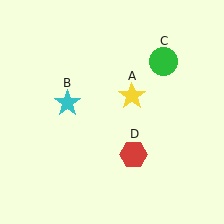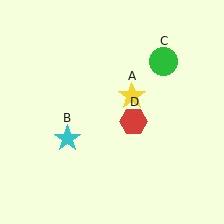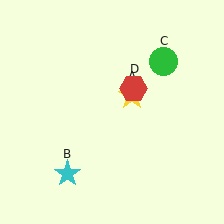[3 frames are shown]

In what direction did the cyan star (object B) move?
The cyan star (object B) moved down.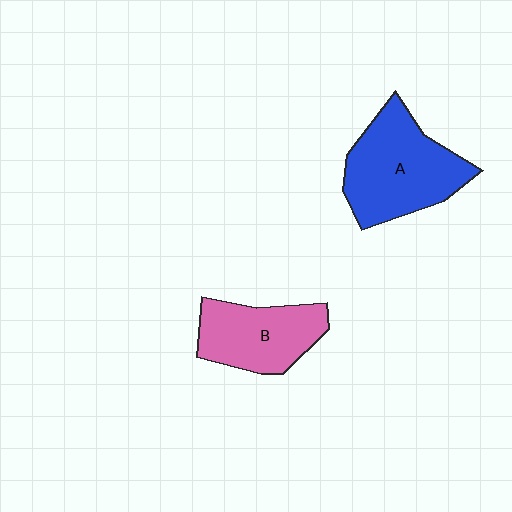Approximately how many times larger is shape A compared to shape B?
Approximately 1.3 times.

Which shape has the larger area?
Shape A (blue).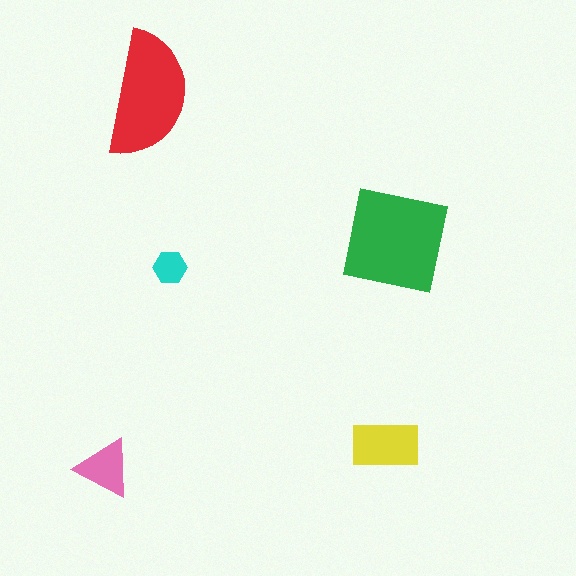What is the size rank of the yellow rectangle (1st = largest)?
3rd.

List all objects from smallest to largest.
The cyan hexagon, the pink triangle, the yellow rectangle, the red semicircle, the green square.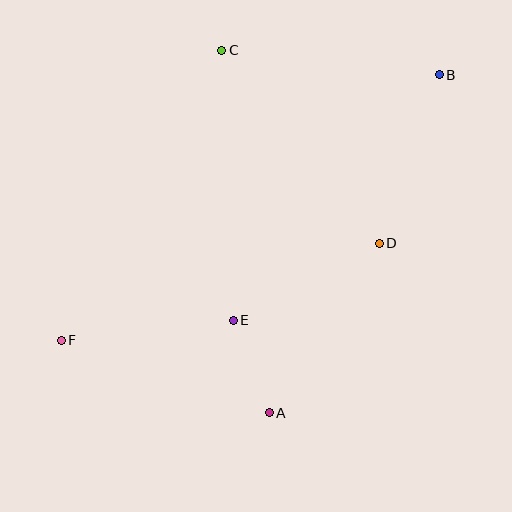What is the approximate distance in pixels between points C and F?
The distance between C and F is approximately 332 pixels.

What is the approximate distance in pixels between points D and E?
The distance between D and E is approximately 165 pixels.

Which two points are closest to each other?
Points A and E are closest to each other.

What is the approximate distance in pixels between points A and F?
The distance between A and F is approximately 220 pixels.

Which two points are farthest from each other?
Points B and F are farthest from each other.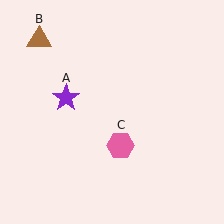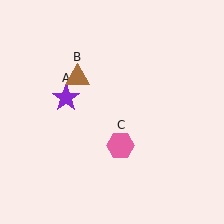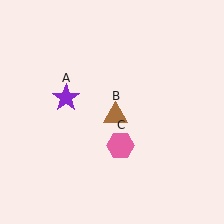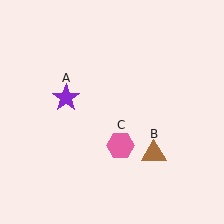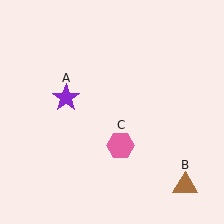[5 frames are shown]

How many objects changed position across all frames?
1 object changed position: brown triangle (object B).